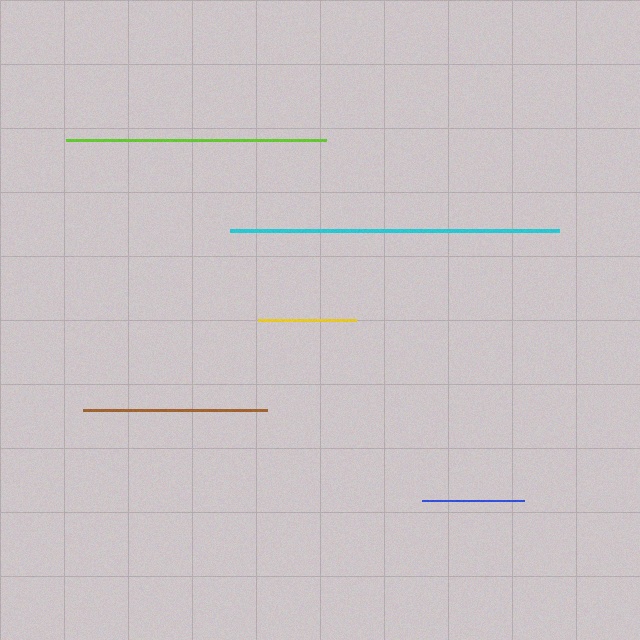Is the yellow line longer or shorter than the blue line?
The blue line is longer than the yellow line.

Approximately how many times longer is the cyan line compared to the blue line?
The cyan line is approximately 3.2 times the length of the blue line.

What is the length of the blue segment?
The blue segment is approximately 102 pixels long.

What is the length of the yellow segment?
The yellow segment is approximately 98 pixels long.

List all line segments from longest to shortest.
From longest to shortest: cyan, lime, brown, blue, yellow.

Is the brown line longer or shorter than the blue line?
The brown line is longer than the blue line.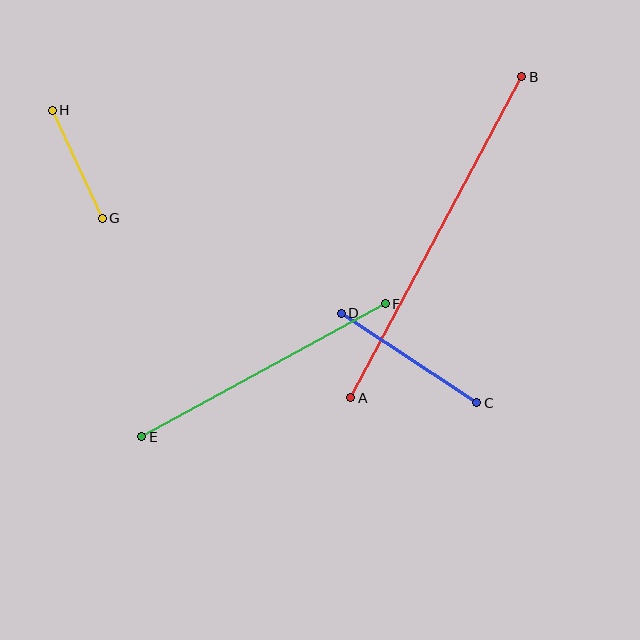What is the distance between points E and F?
The distance is approximately 278 pixels.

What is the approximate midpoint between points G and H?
The midpoint is at approximately (77, 164) pixels.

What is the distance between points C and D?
The distance is approximately 162 pixels.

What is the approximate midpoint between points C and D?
The midpoint is at approximately (409, 358) pixels.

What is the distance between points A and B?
The distance is approximately 364 pixels.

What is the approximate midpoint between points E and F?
The midpoint is at approximately (264, 370) pixels.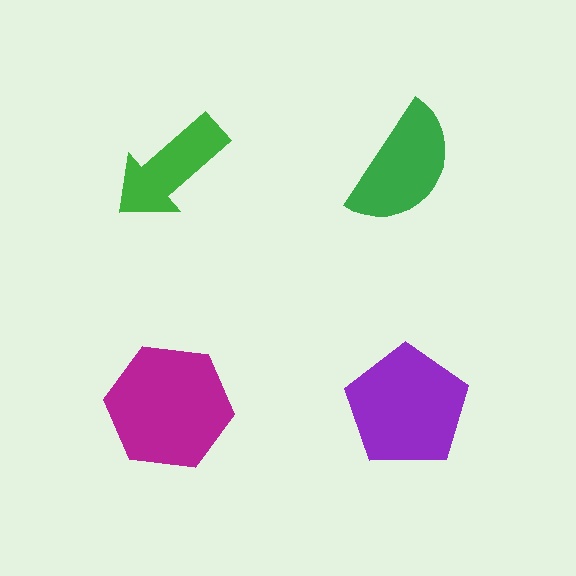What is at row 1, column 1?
A green arrow.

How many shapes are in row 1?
2 shapes.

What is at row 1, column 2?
A green semicircle.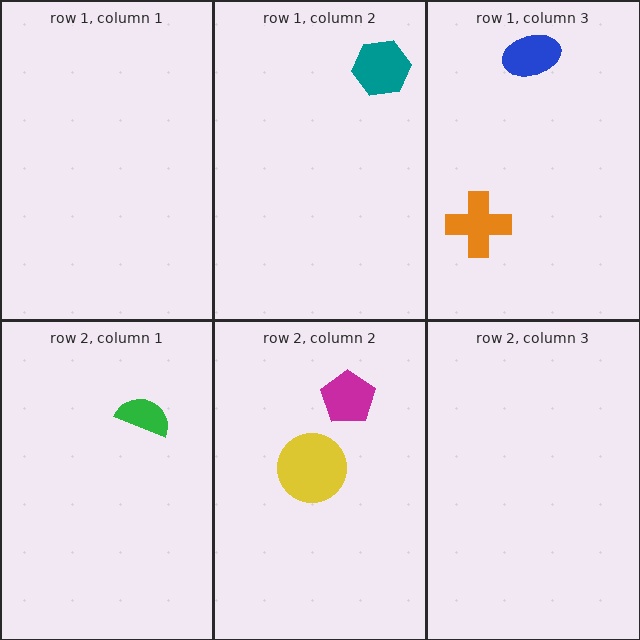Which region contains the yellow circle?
The row 2, column 2 region.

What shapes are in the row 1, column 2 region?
The teal hexagon.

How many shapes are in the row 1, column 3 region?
2.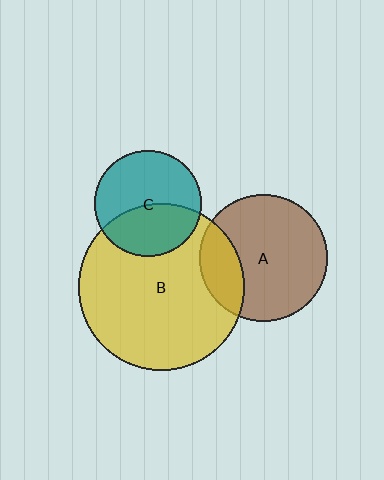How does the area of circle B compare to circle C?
Approximately 2.4 times.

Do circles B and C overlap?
Yes.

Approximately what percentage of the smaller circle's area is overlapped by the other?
Approximately 40%.